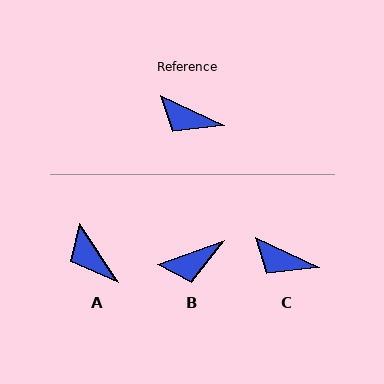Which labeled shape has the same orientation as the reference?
C.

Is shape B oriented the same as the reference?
No, it is off by about 45 degrees.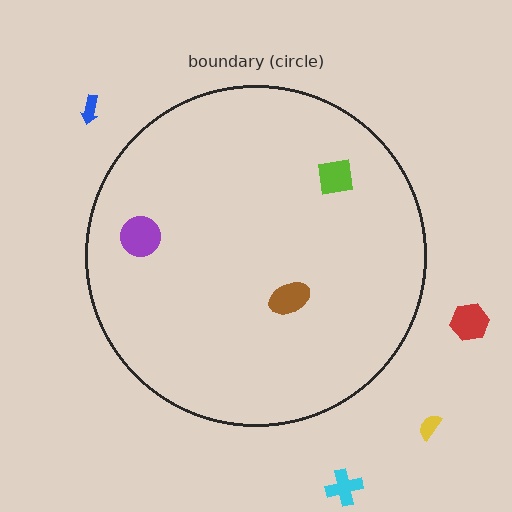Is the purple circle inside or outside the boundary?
Inside.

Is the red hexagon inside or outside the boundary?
Outside.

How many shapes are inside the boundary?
3 inside, 4 outside.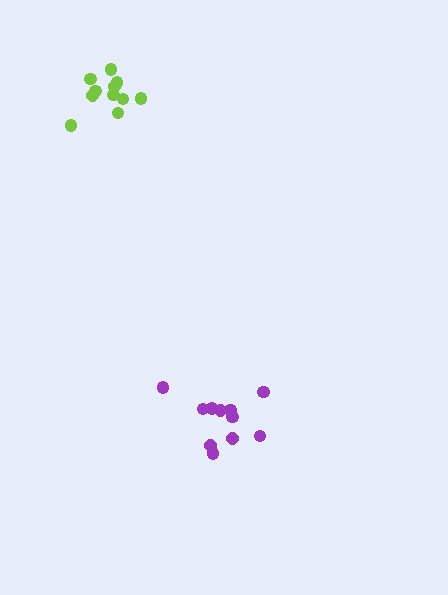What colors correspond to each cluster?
The clusters are colored: lime, purple.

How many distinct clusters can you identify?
There are 2 distinct clusters.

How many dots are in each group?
Group 1: 11 dots, Group 2: 11 dots (22 total).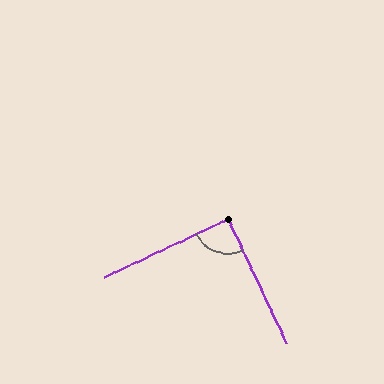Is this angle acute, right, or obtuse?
It is approximately a right angle.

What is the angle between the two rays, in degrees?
Approximately 90 degrees.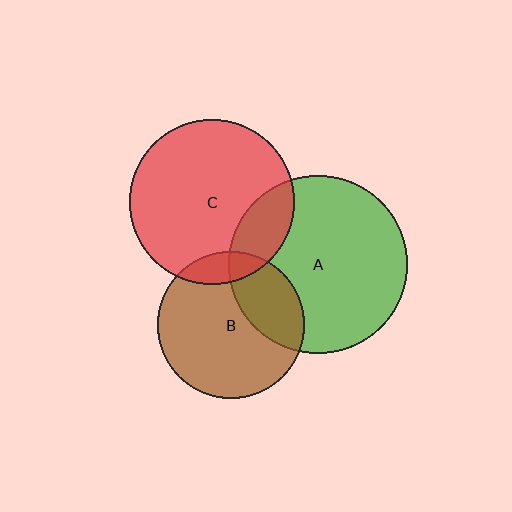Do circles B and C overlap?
Yes.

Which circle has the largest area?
Circle A (green).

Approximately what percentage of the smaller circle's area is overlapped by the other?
Approximately 10%.